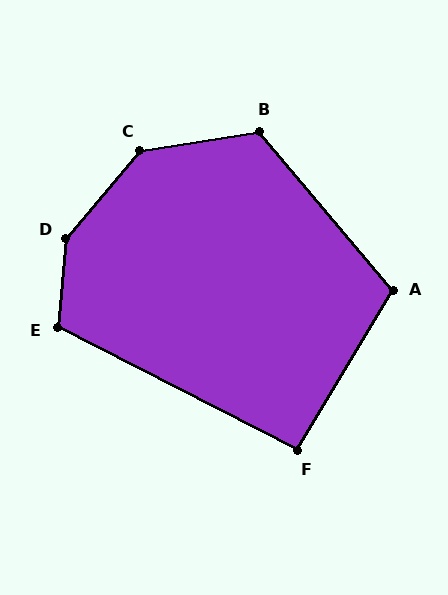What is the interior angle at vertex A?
Approximately 109 degrees (obtuse).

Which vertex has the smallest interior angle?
F, at approximately 94 degrees.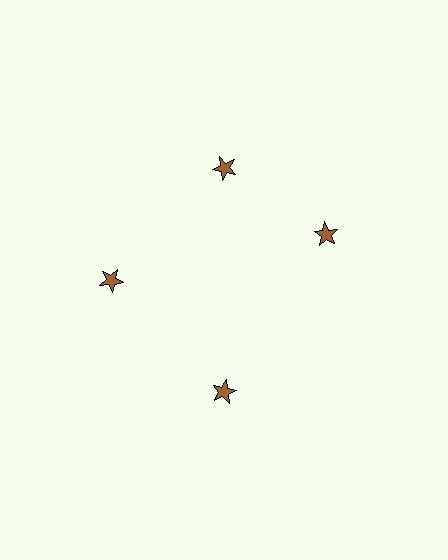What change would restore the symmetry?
The symmetry would be restored by rotating it back into even spacing with its neighbors so that all 4 stars sit at equal angles and equal distance from the center.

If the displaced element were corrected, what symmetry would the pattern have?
It would have 4-fold rotational symmetry — the pattern would map onto itself every 90 degrees.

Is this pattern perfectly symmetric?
No. The 4 brown stars are arranged in a ring, but one element near the 3 o'clock position is rotated out of alignment along the ring, breaking the 4-fold rotational symmetry.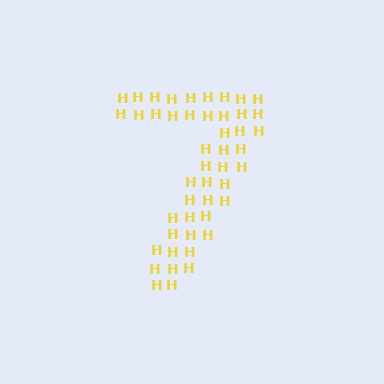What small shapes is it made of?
It is made of small letter H's.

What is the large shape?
The large shape is the digit 7.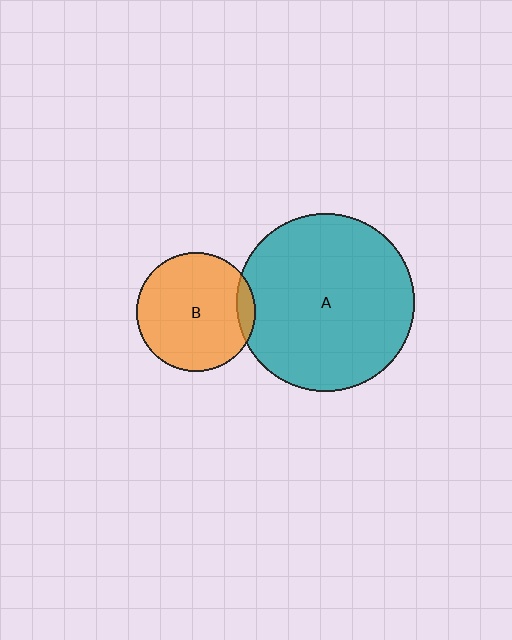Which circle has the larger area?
Circle A (teal).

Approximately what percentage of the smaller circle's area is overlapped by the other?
Approximately 10%.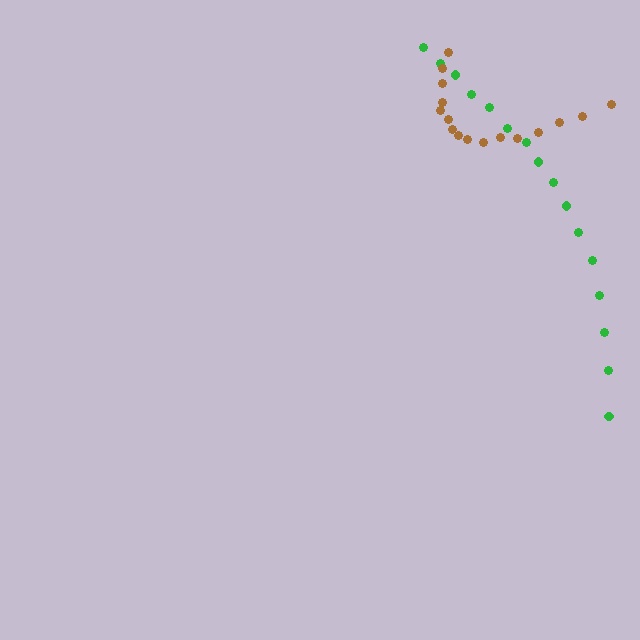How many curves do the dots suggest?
There are 2 distinct paths.